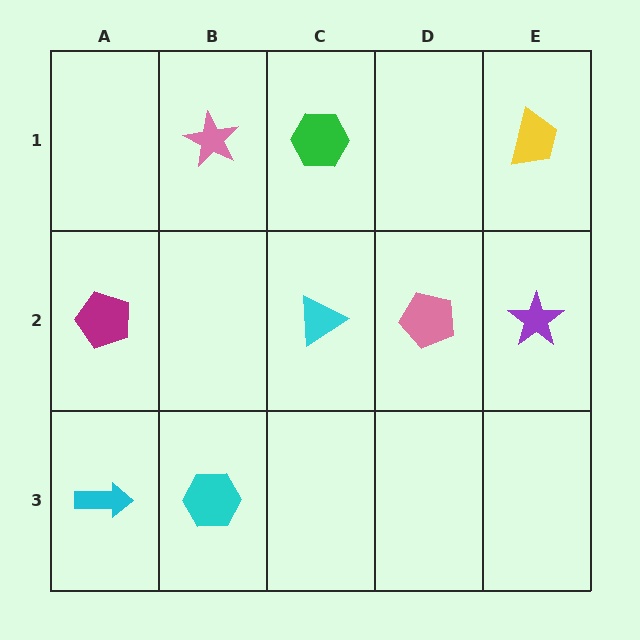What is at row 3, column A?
A cyan arrow.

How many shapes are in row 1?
3 shapes.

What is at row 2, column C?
A cyan triangle.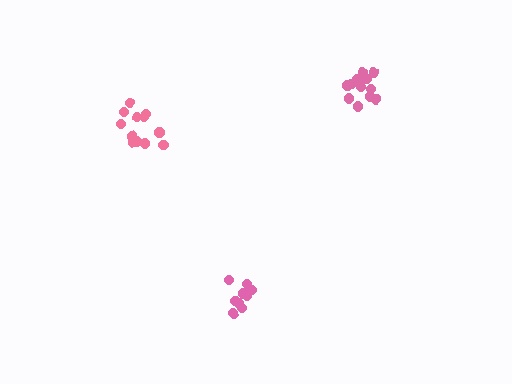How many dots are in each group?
Group 1: 13 dots, Group 2: 9 dots, Group 3: 12 dots (34 total).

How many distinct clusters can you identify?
There are 3 distinct clusters.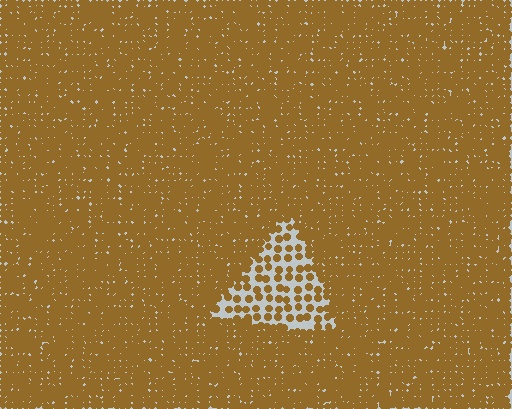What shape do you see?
I see a triangle.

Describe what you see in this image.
The image contains small brown elements arranged at two different densities. A triangle-shaped region is visible where the elements are less densely packed than the surrounding area.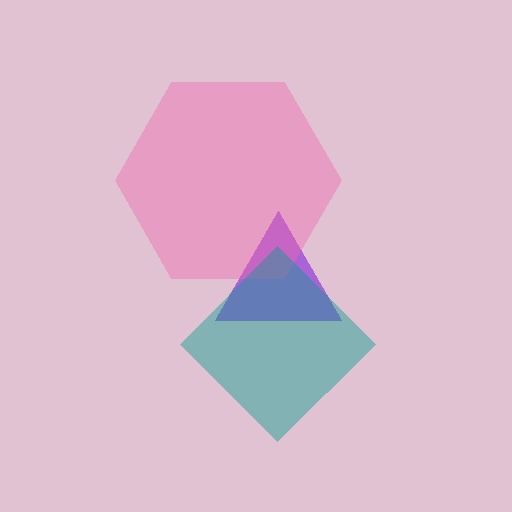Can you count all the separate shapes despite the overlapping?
Yes, there are 3 separate shapes.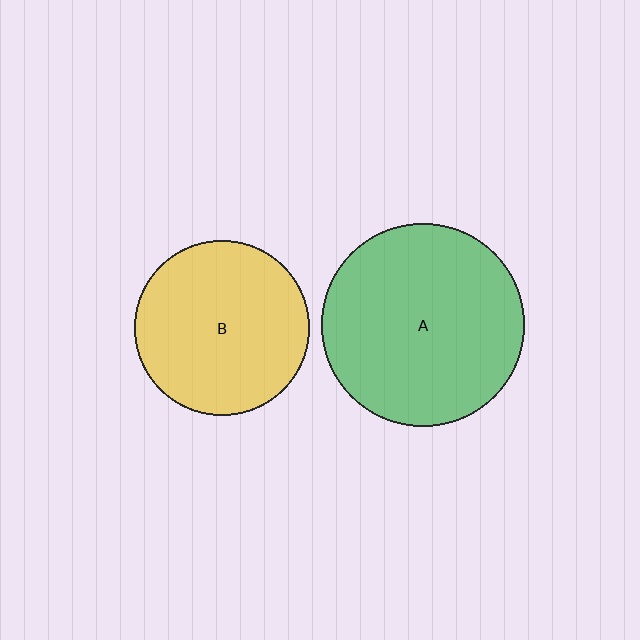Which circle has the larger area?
Circle A (green).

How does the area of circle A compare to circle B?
Approximately 1.3 times.